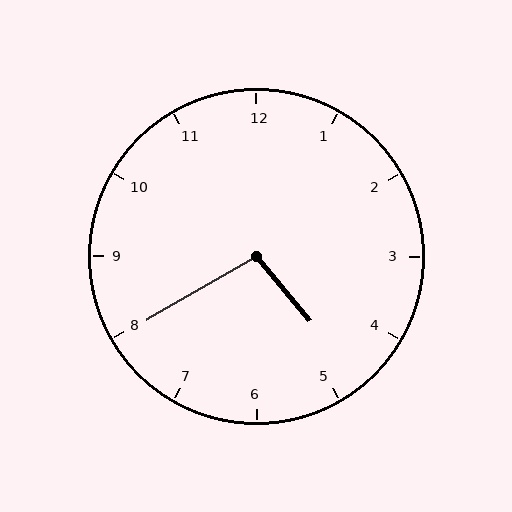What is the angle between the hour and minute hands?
Approximately 100 degrees.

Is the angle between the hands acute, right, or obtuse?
It is obtuse.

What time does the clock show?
4:40.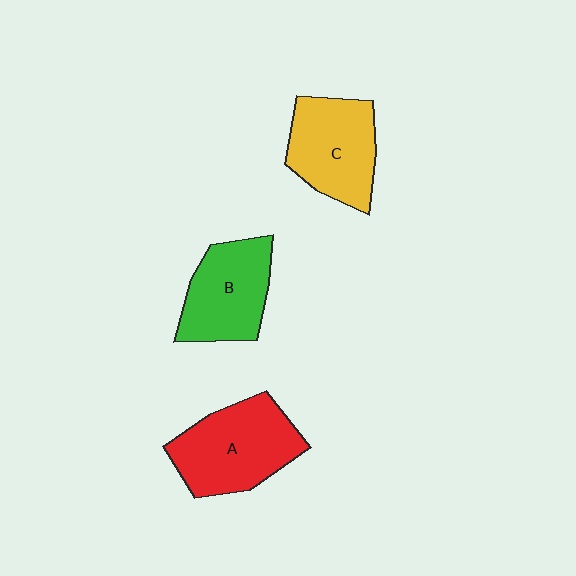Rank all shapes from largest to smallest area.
From largest to smallest: A (red), C (yellow), B (green).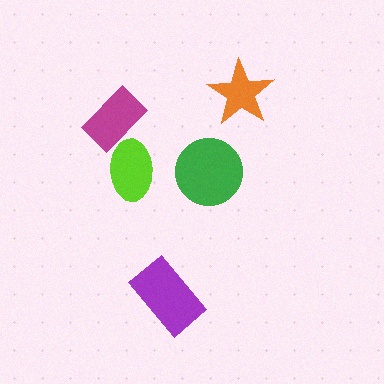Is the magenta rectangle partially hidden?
Yes, it is partially covered by another shape.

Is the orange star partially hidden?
No, no other shape covers it.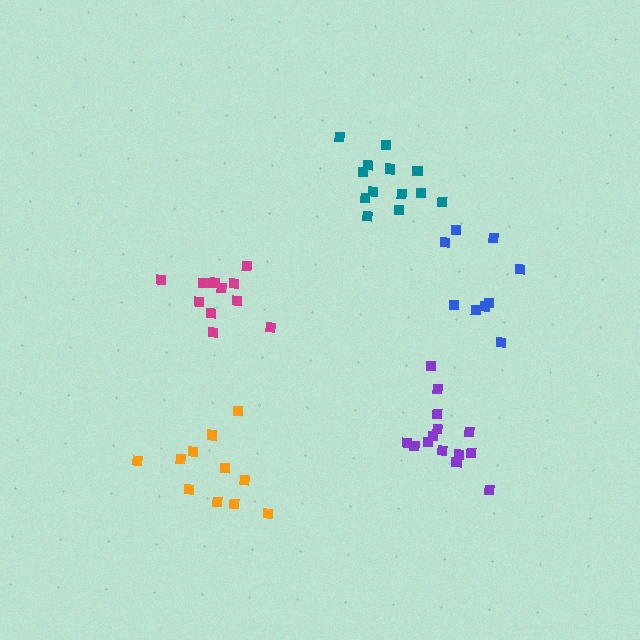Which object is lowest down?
The orange cluster is bottommost.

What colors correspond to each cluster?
The clusters are colored: magenta, orange, blue, purple, teal.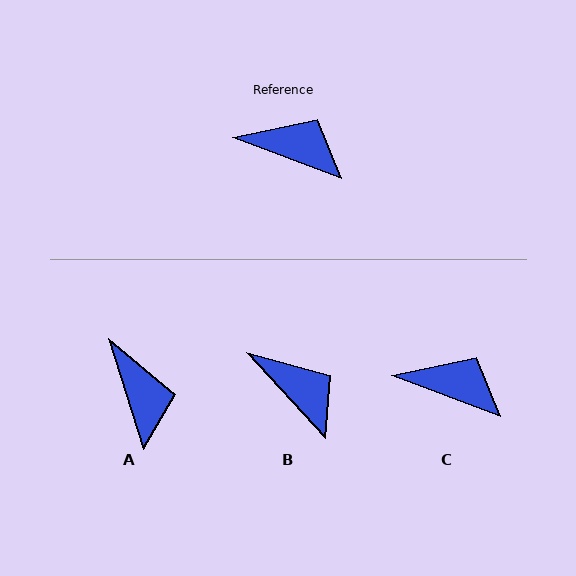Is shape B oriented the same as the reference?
No, it is off by about 27 degrees.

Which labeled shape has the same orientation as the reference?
C.